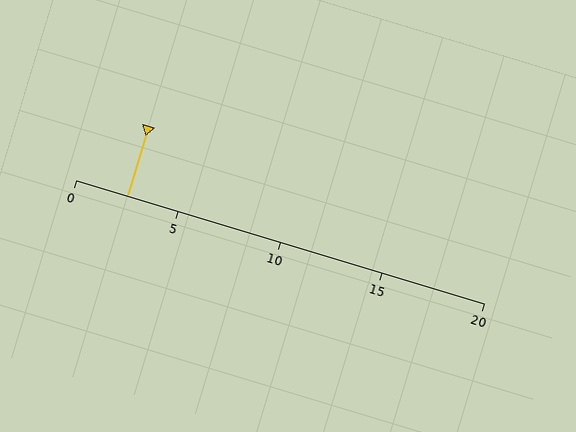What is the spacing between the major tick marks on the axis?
The major ticks are spaced 5 apart.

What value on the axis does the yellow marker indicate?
The marker indicates approximately 2.5.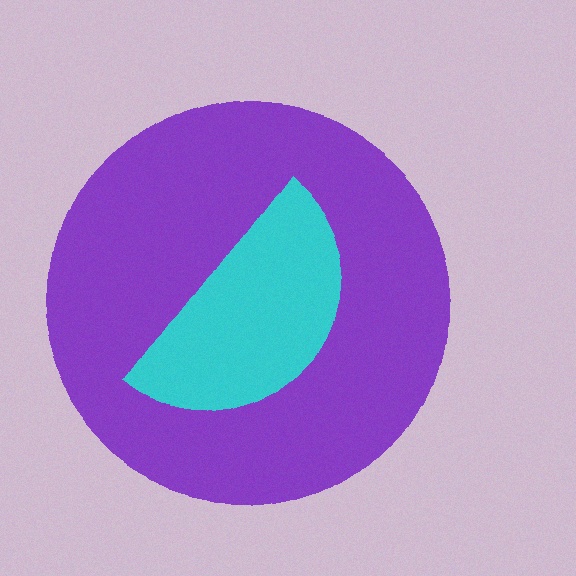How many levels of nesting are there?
2.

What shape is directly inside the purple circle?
The cyan semicircle.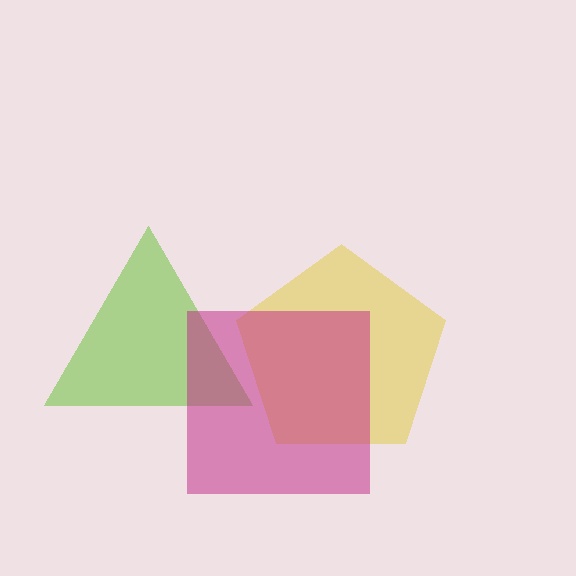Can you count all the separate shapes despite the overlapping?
Yes, there are 3 separate shapes.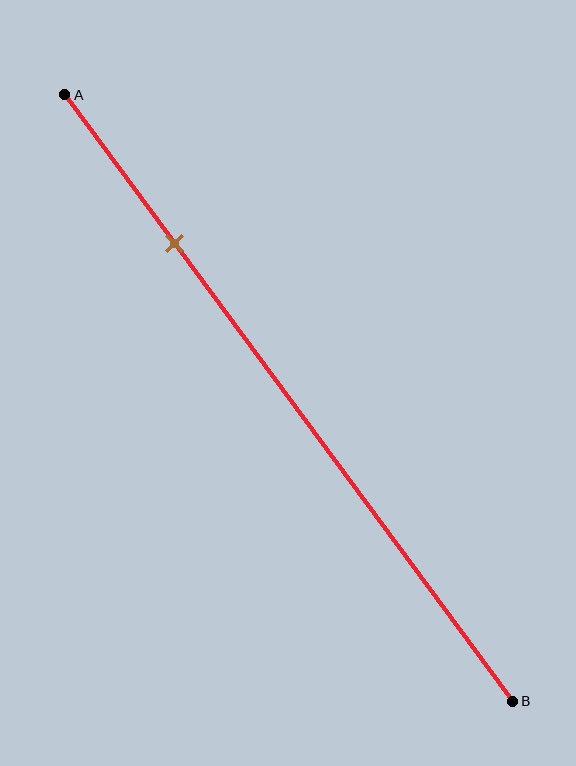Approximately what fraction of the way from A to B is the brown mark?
The brown mark is approximately 25% of the way from A to B.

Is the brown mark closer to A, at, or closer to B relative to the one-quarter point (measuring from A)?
The brown mark is approximately at the one-quarter point of segment AB.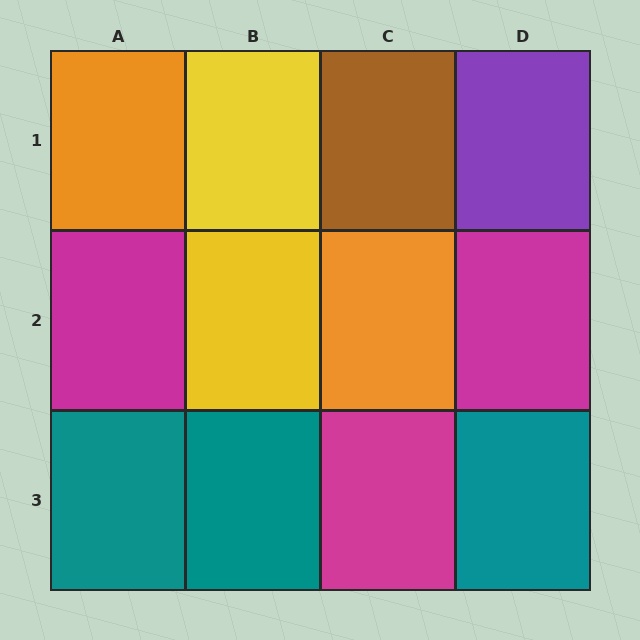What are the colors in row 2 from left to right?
Magenta, yellow, orange, magenta.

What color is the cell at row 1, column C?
Brown.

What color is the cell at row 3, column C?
Magenta.